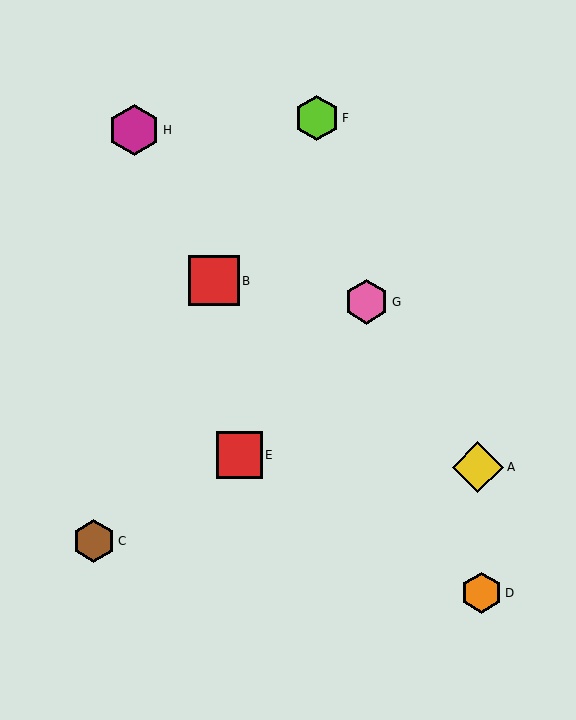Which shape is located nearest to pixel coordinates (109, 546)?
The brown hexagon (labeled C) at (94, 541) is nearest to that location.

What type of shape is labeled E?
Shape E is a red square.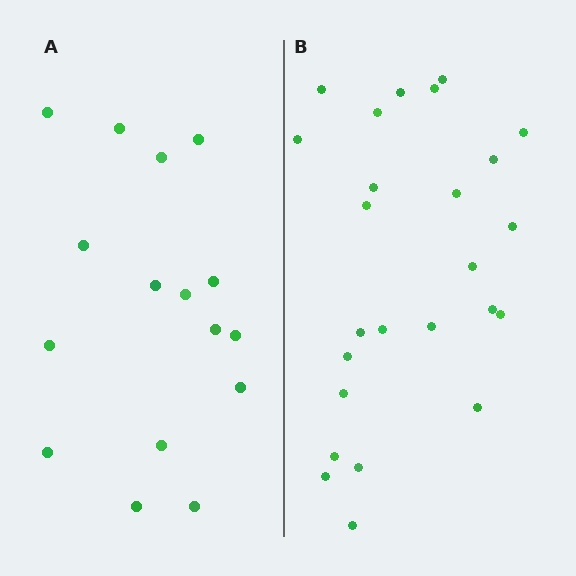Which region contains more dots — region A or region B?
Region B (the right region) has more dots.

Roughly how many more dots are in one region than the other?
Region B has roughly 8 or so more dots than region A.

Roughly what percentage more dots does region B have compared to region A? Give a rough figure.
About 55% more.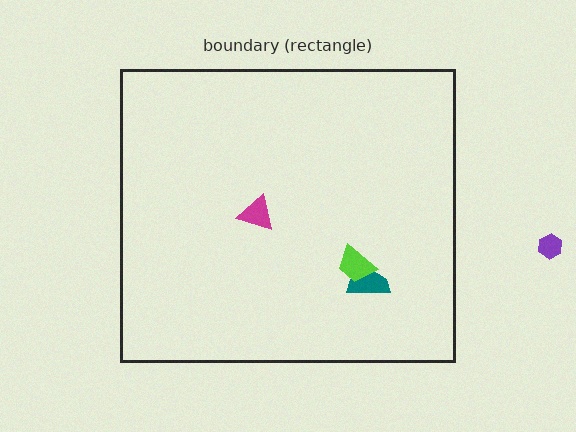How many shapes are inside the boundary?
3 inside, 1 outside.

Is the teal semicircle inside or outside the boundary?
Inside.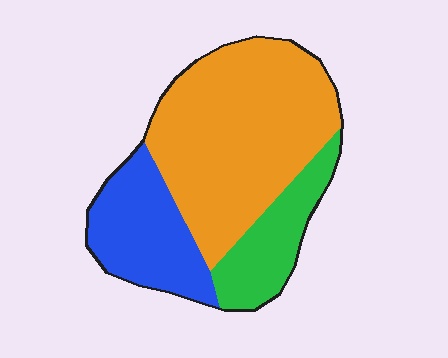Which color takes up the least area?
Green, at roughly 20%.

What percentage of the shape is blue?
Blue covers around 25% of the shape.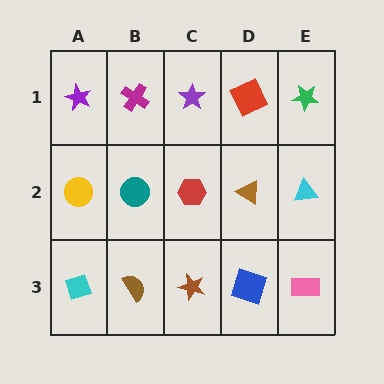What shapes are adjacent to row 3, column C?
A red hexagon (row 2, column C), a brown semicircle (row 3, column B), a blue square (row 3, column D).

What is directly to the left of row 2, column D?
A red hexagon.